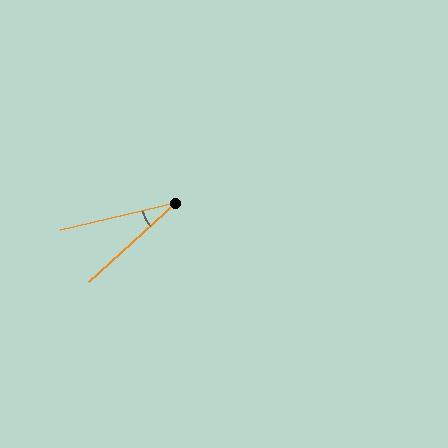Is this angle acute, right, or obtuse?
It is acute.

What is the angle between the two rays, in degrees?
Approximately 29 degrees.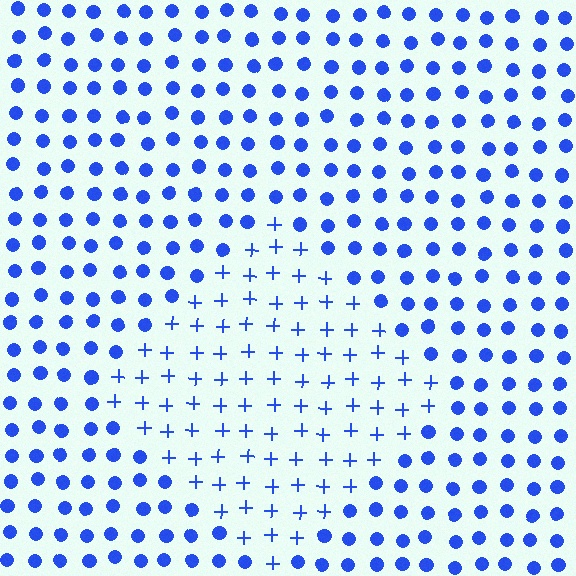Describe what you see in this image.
The image is filled with small blue elements arranged in a uniform grid. A diamond-shaped region contains plus signs, while the surrounding area contains circles. The boundary is defined purely by the change in element shape.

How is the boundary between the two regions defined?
The boundary is defined by a change in element shape: plus signs inside vs. circles outside. All elements share the same color and spacing.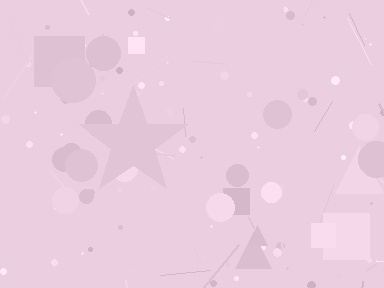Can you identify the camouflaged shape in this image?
The camouflaged shape is a star.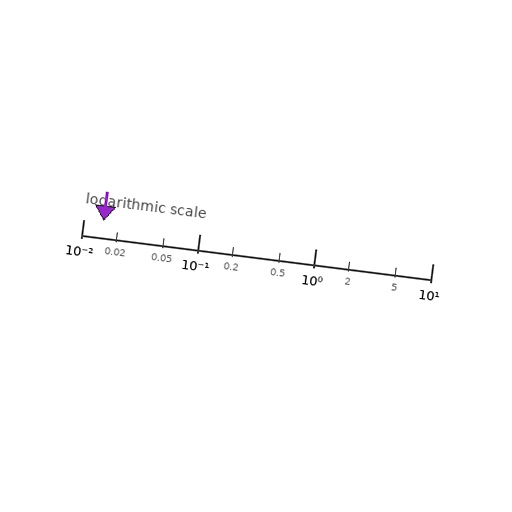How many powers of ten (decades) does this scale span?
The scale spans 3 decades, from 0.01 to 10.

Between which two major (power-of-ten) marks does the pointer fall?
The pointer is between 0.01 and 0.1.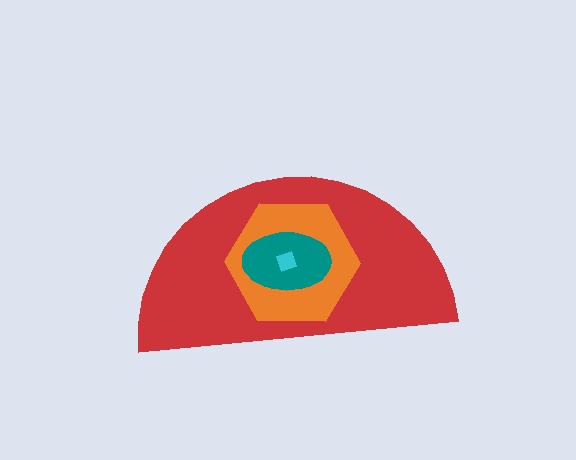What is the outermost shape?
The red semicircle.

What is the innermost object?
The cyan diamond.